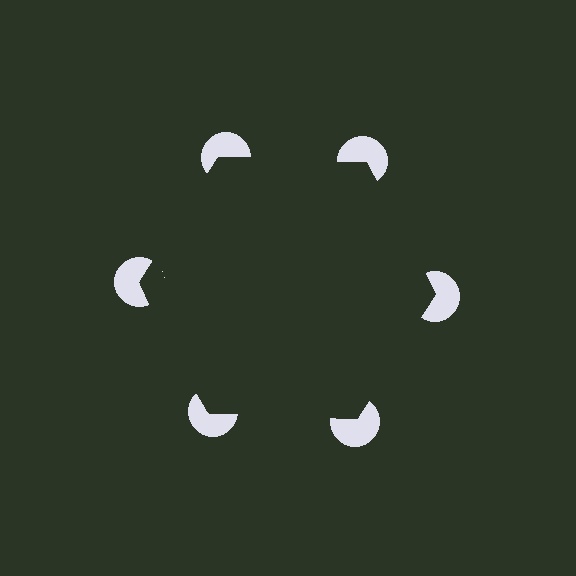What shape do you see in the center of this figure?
An illusory hexagon — its edges are inferred from the aligned wedge cuts in the pac-man discs, not physically drawn.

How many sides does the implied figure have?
6 sides.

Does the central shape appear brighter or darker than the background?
It typically appears slightly darker than the background, even though no actual brightness change is drawn.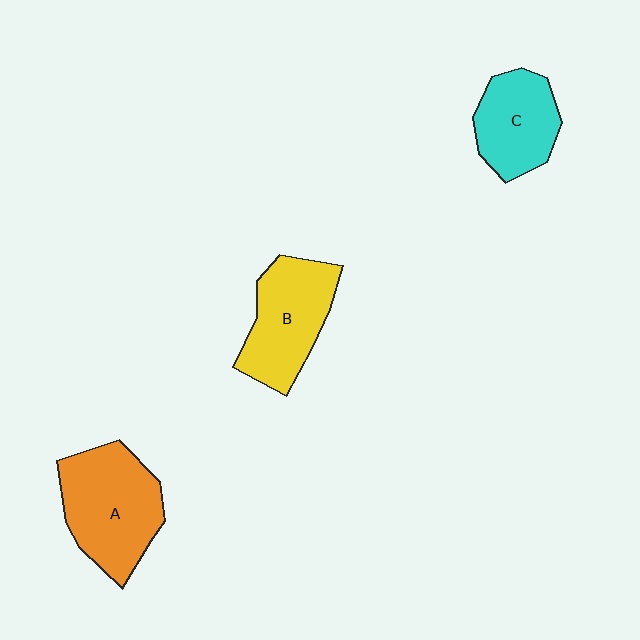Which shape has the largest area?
Shape A (orange).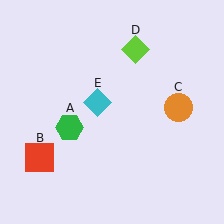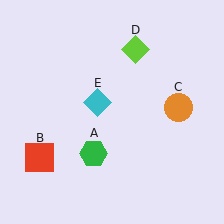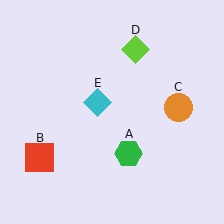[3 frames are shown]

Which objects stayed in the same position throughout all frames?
Red square (object B) and orange circle (object C) and lime diamond (object D) and cyan diamond (object E) remained stationary.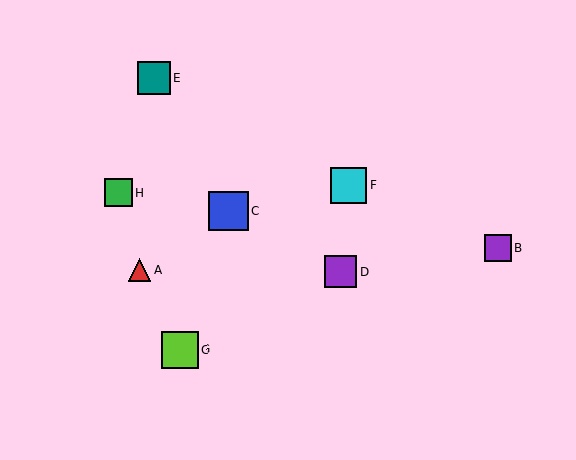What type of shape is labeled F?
Shape F is a cyan square.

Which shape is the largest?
The blue square (labeled C) is the largest.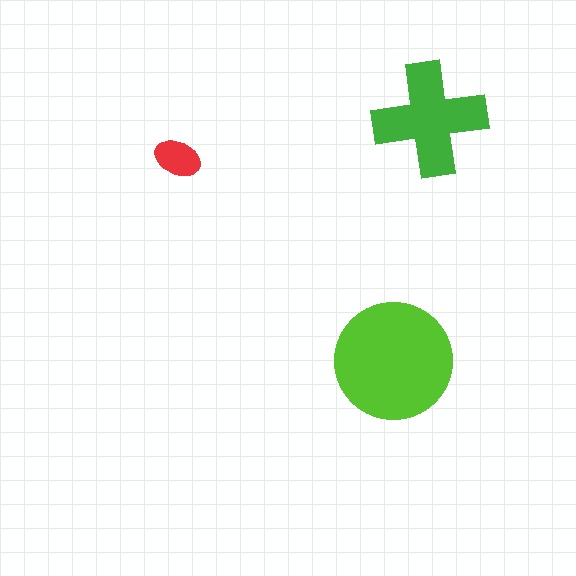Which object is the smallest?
The red ellipse.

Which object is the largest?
The lime circle.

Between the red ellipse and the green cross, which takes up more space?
The green cross.